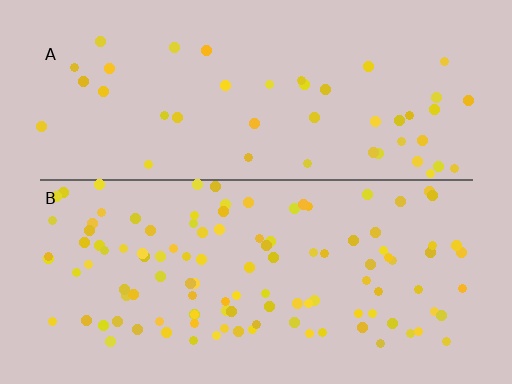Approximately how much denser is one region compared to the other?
Approximately 2.5× — region B over region A.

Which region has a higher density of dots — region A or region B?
B (the bottom).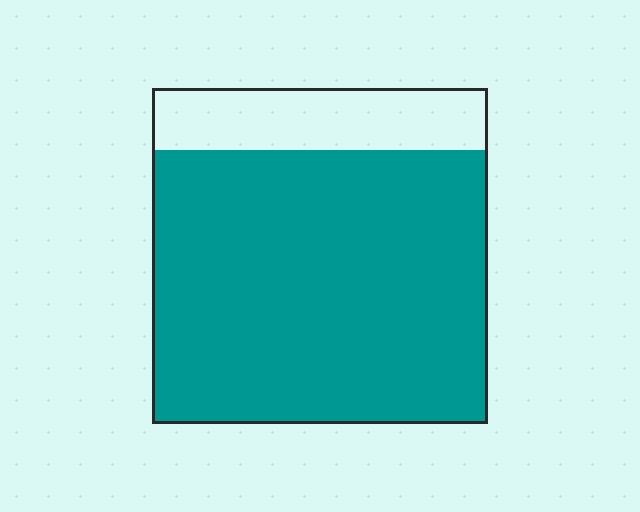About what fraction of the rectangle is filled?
About four fifths (4/5).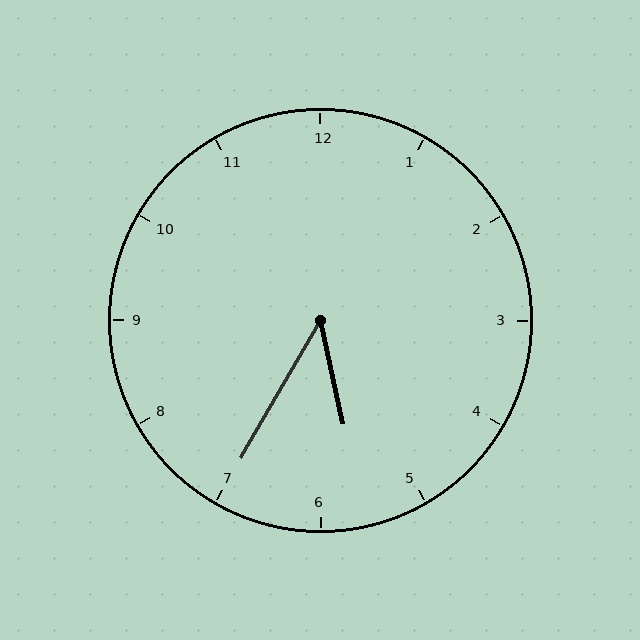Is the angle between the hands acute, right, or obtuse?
It is acute.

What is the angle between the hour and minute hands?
Approximately 42 degrees.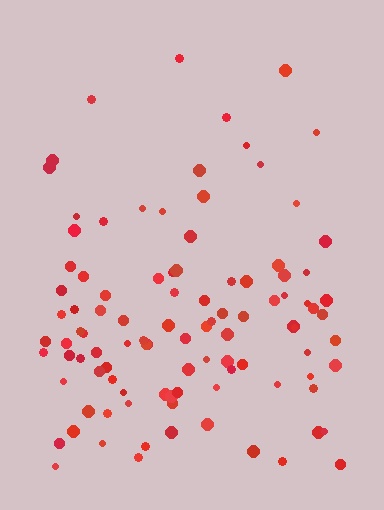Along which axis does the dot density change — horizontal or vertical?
Vertical.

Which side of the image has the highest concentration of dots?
The bottom.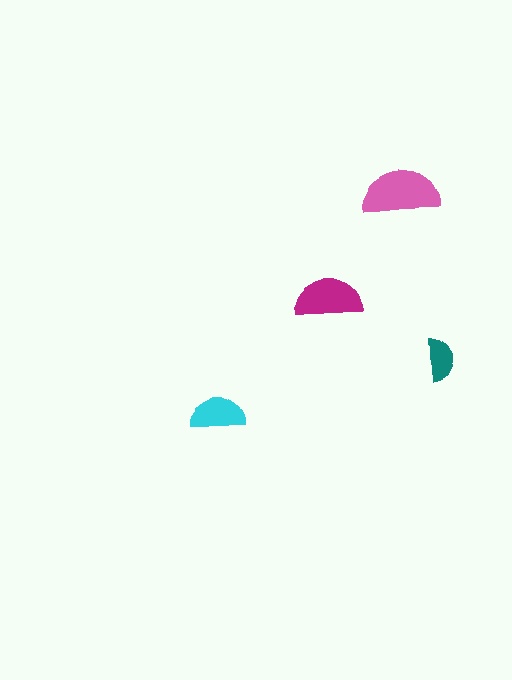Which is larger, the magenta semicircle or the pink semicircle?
The pink one.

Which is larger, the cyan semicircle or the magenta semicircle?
The magenta one.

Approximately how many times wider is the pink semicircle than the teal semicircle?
About 2 times wider.